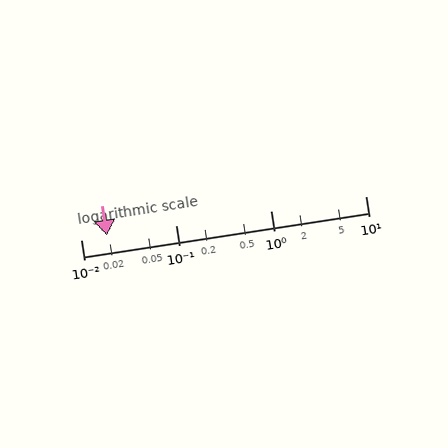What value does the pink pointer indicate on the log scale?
The pointer indicates approximately 0.019.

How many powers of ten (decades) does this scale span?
The scale spans 3 decades, from 0.01 to 10.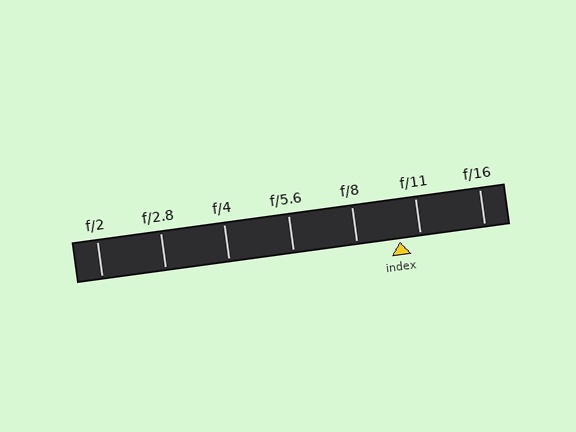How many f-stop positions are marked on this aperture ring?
There are 7 f-stop positions marked.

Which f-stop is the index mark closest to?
The index mark is closest to f/11.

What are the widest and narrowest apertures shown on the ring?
The widest aperture shown is f/2 and the narrowest is f/16.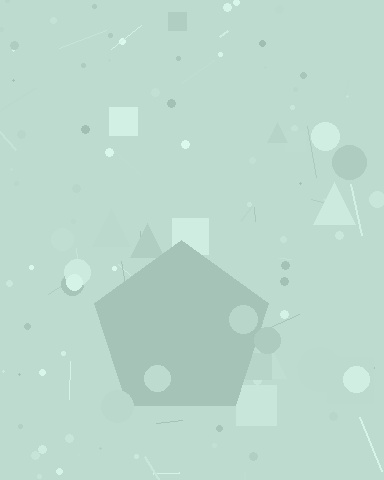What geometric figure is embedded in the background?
A pentagon is embedded in the background.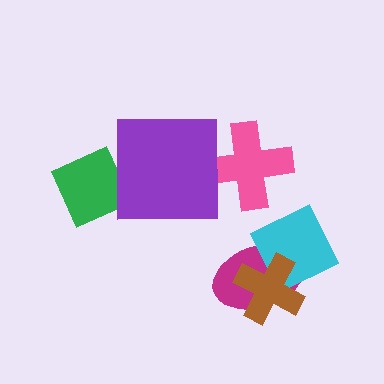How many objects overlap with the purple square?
1 object overlaps with the purple square.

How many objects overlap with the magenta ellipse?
2 objects overlap with the magenta ellipse.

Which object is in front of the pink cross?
The purple square is in front of the pink cross.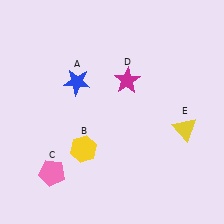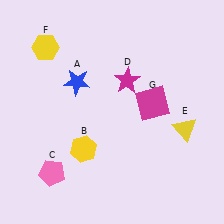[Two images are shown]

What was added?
A yellow hexagon (F), a magenta square (G) were added in Image 2.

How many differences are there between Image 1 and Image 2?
There are 2 differences between the two images.